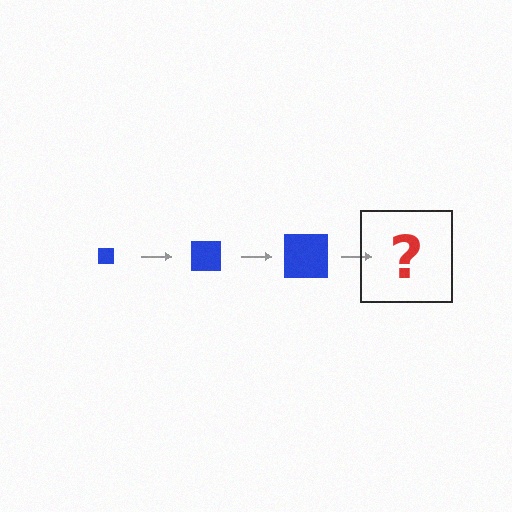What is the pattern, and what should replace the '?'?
The pattern is that the square gets progressively larger each step. The '?' should be a blue square, larger than the previous one.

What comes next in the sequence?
The next element should be a blue square, larger than the previous one.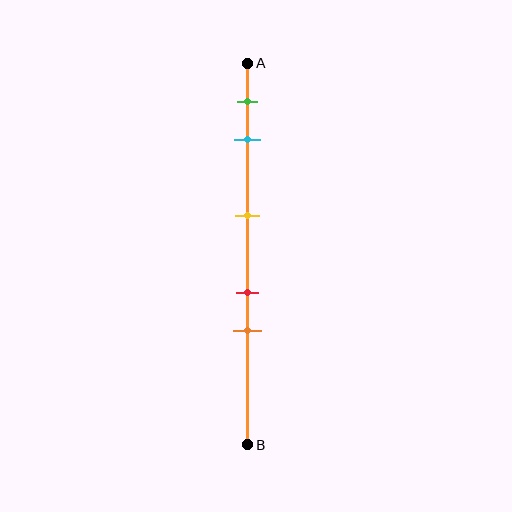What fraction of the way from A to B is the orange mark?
The orange mark is approximately 70% (0.7) of the way from A to B.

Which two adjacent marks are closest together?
The red and orange marks are the closest adjacent pair.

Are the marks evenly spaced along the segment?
No, the marks are not evenly spaced.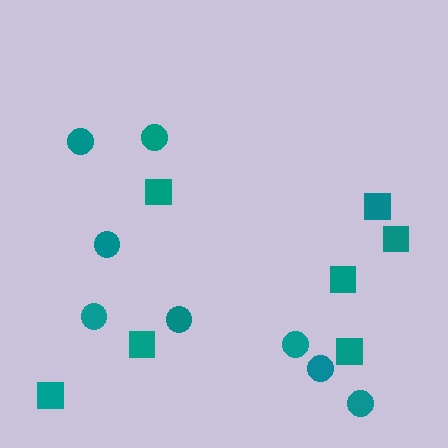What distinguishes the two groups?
There are 2 groups: one group of squares (7) and one group of circles (8).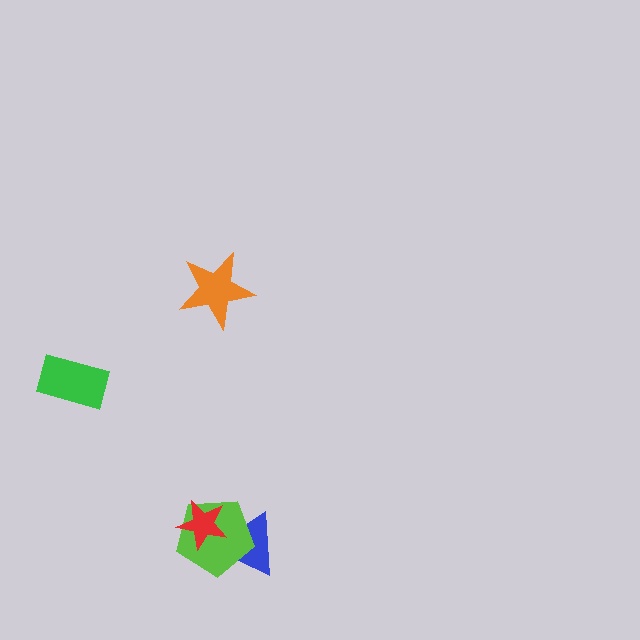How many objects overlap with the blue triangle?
2 objects overlap with the blue triangle.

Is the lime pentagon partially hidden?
Yes, it is partially covered by another shape.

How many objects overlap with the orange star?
0 objects overlap with the orange star.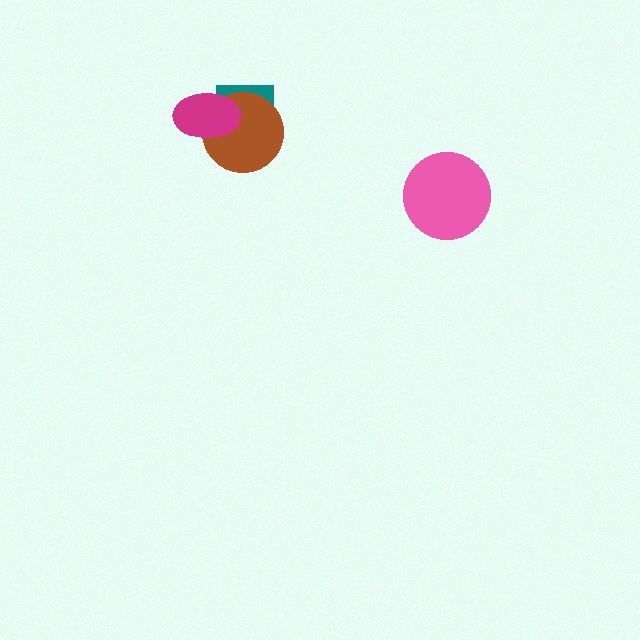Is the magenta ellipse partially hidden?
No, no other shape covers it.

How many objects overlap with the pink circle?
0 objects overlap with the pink circle.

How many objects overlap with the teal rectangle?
2 objects overlap with the teal rectangle.